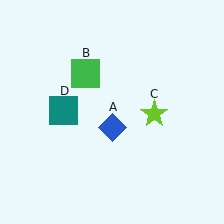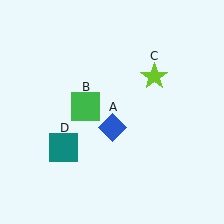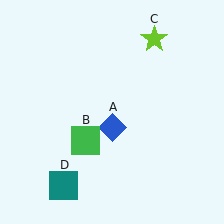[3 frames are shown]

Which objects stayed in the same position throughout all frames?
Blue diamond (object A) remained stationary.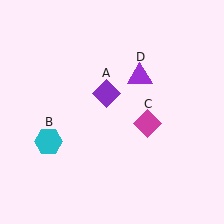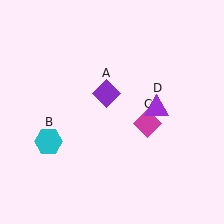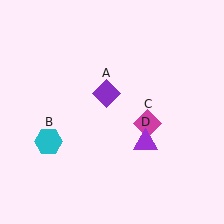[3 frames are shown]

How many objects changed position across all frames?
1 object changed position: purple triangle (object D).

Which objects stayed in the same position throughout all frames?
Purple diamond (object A) and cyan hexagon (object B) and magenta diamond (object C) remained stationary.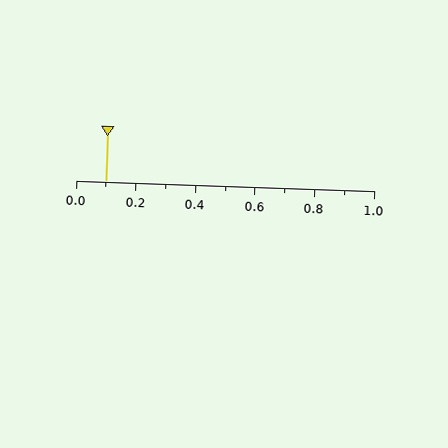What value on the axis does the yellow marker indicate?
The marker indicates approximately 0.1.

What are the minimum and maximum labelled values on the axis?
The axis runs from 0.0 to 1.0.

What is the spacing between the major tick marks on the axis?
The major ticks are spaced 0.2 apart.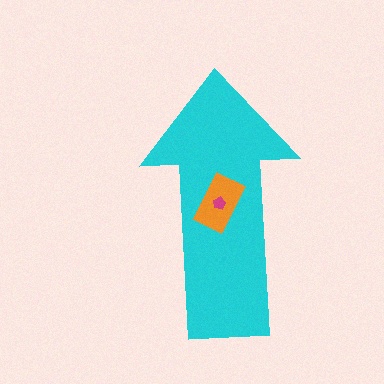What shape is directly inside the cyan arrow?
The orange rectangle.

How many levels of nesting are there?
3.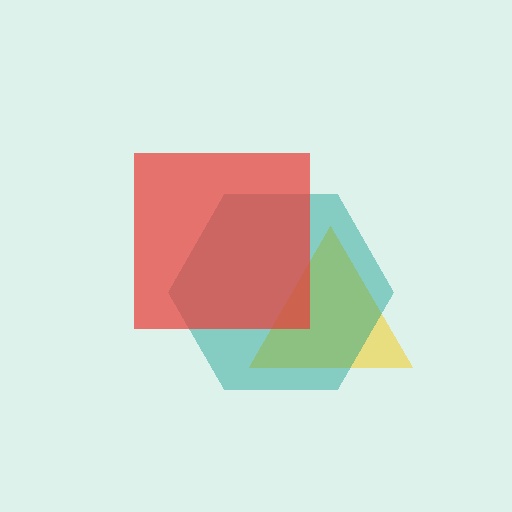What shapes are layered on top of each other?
The layered shapes are: a yellow triangle, a teal hexagon, a red square.